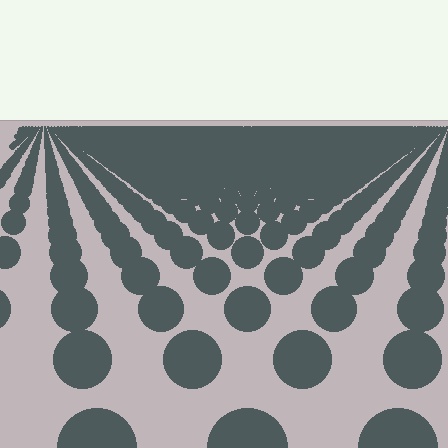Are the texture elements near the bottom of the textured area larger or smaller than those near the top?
Larger. Near the bottom, elements are closer to the viewer and appear at a bigger on-screen size.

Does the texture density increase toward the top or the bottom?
Density increases toward the top.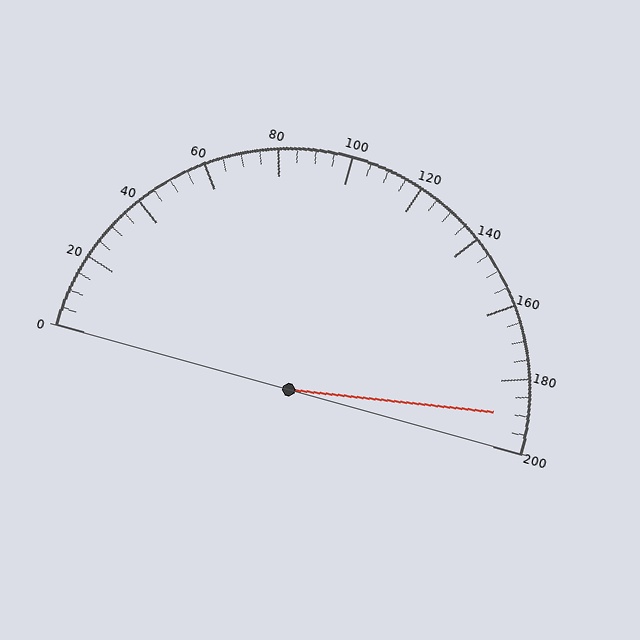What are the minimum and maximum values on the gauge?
The gauge ranges from 0 to 200.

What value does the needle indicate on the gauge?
The needle indicates approximately 190.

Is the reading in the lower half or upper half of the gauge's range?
The reading is in the upper half of the range (0 to 200).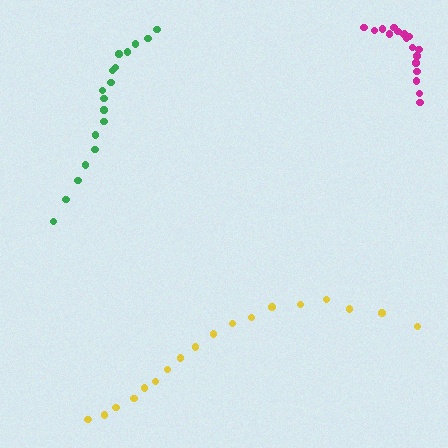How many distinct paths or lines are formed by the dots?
There are 3 distinct paths.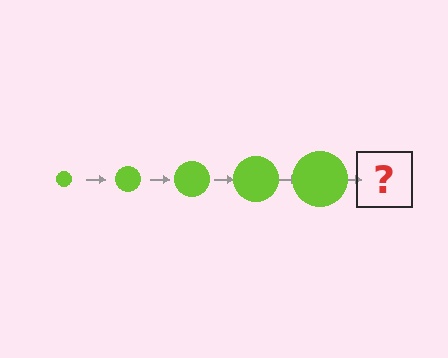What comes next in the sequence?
The next element should be a lime circle, larger than the previous one.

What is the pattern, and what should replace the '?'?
The pattern is that the circle gets progressively larger each step. The '?' should be a lime circle, larger than the previous one.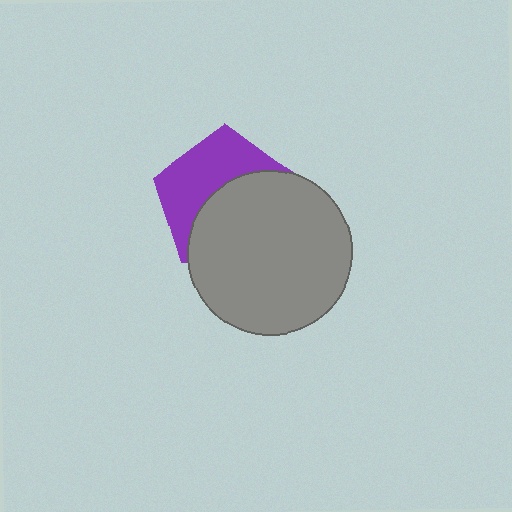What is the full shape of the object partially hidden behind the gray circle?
The partially hidden object is a purple pentagon.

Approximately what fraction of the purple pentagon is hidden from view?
Roughly 54% of the purple pentagon is hidden behind the gray circle.